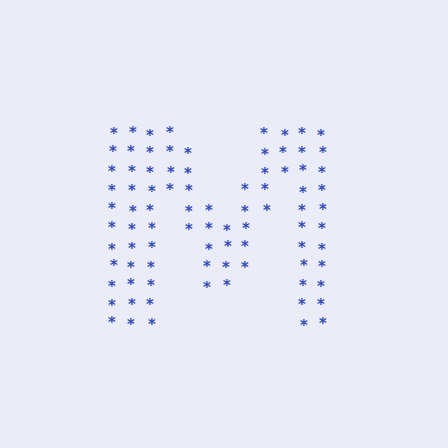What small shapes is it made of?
It is made of small asterisks.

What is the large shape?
The large shape is the letter M.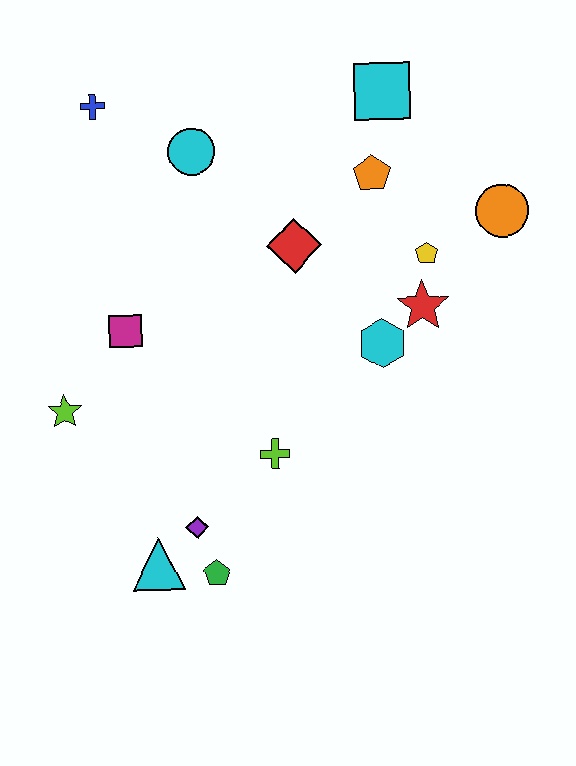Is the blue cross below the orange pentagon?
No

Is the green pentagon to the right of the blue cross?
Yes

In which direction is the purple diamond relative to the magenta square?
The purple diamond is below the magenta square.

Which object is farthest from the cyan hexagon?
The blue cross is farthest from the cyan hexagon.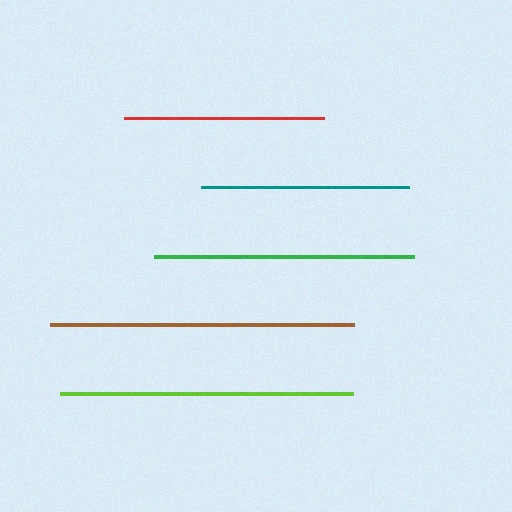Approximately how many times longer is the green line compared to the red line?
The green line is approximately 1.3 times the length of the red line.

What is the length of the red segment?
The red segment is approximately 199 pixels long.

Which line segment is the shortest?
The red line is the shortest at approximately 199 pixels.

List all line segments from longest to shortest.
From longest to shortest: brown, lime, green, teal, red.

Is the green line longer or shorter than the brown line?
The brown line is longer than the green line.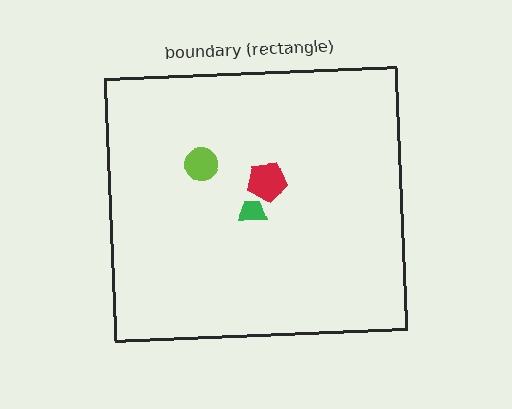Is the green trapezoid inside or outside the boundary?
Inside.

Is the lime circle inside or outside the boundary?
Inside.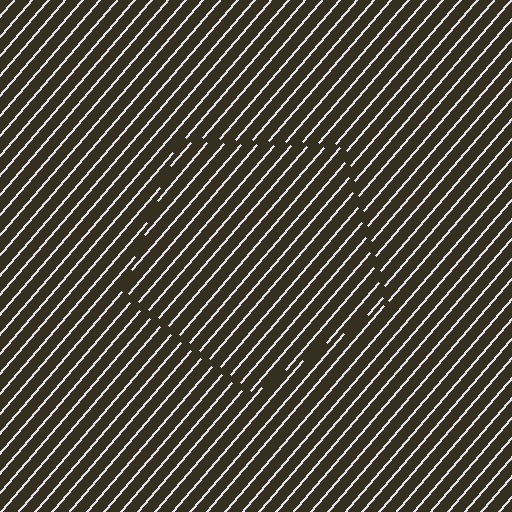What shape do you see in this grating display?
An illusory pentagon. The interior of the shape contains the same grating, shifted by half a period — the contour is defined by the phase discontinuity where line-ends from the inner and outer gratings abut.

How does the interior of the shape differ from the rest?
The interior of the shape contains the same grating, shifted by half a period — the contour is defined by the phase discontinuity where line-ends from the inner and outer gratings abut.